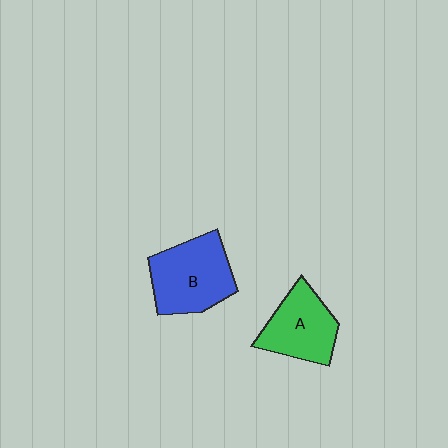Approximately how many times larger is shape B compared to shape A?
Approximately 1.2 times.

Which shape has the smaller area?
Shape A (green).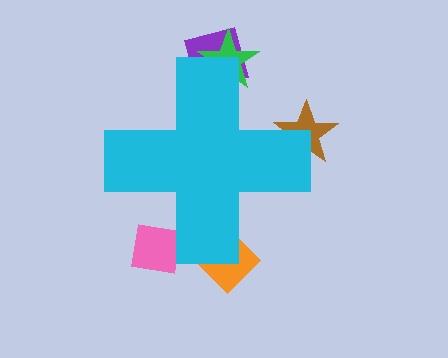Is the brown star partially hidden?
Yes, the brown star is partially hidden behind the cyan cross.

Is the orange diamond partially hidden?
Yes, the orange diamond is partially hidden behind the cyan cross.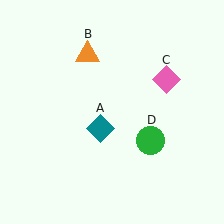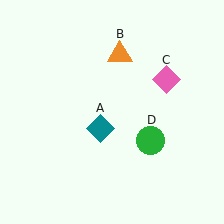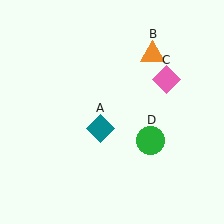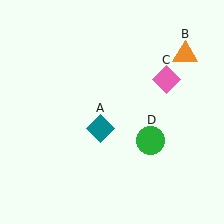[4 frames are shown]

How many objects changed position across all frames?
1 object changed position: orange triangle (object B).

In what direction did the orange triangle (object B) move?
The orange triangle (object B) moved right.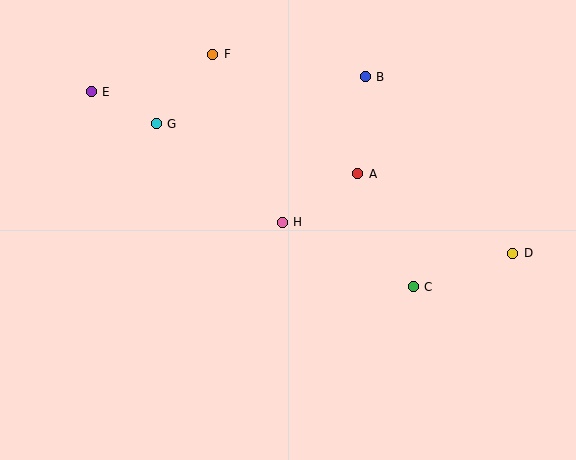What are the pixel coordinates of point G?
Point G is at (156, 124).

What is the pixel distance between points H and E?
The distance between H and E is 232 pixels.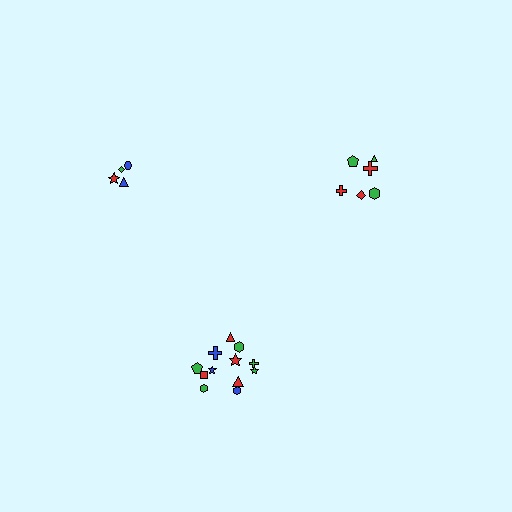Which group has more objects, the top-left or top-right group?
The top-right group.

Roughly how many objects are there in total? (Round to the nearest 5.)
Roughly 20 objects in total.